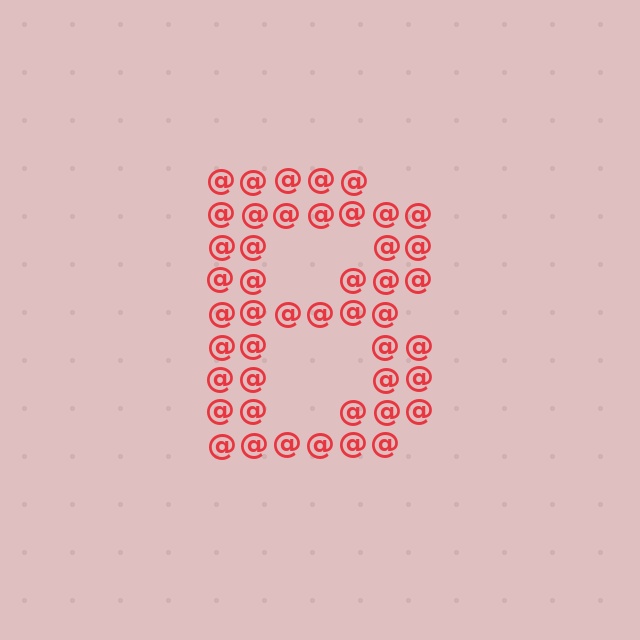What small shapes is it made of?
It is made of small at signs.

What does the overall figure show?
The overall figure shows the letter B.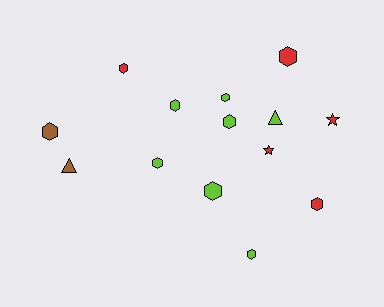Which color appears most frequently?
Lime, with 7 objects.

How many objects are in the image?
There are 14 objects.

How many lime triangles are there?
There is 1 lime triangle.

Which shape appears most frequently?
Hexagon, with 10 objects.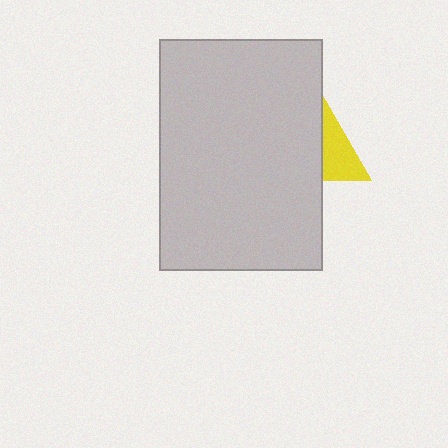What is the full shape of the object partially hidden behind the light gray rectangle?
The partially hidden object is a yellow triangle.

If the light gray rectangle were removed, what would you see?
You would see the complete yellow triangle.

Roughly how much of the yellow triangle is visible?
A small part of it is visible (roughly 31%).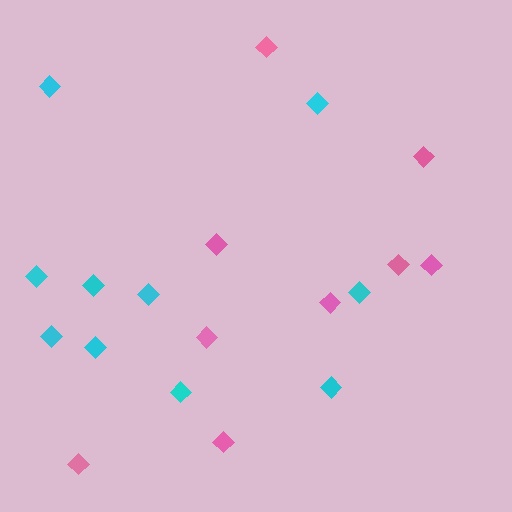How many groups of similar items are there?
There are 2 groups: one group of cyan diamonds (10) and one group of pink diamonds (9).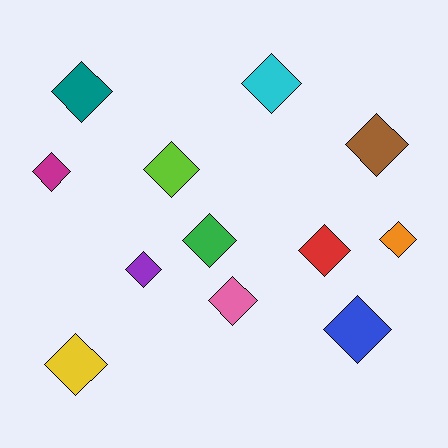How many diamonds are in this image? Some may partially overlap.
There are 12 diamonds.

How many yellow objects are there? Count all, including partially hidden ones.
There is 1 yellow object.